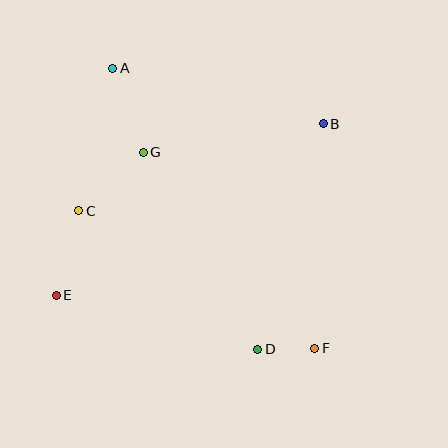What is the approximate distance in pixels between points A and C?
The distance between A and C is approximately 146 pixels.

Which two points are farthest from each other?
Points A and F are farthest from each other.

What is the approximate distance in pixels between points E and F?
The distance between E and F is approximately 264 pixels.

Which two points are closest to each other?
Points D and F are closest to each other.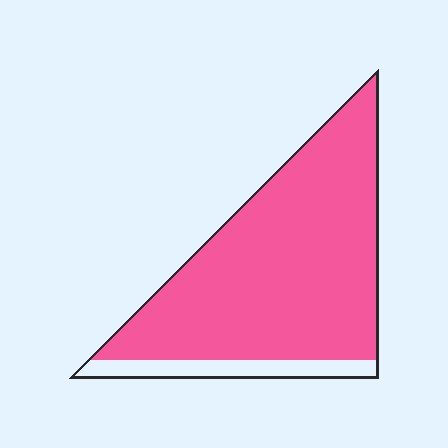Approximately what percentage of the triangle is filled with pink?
Approximately 90%.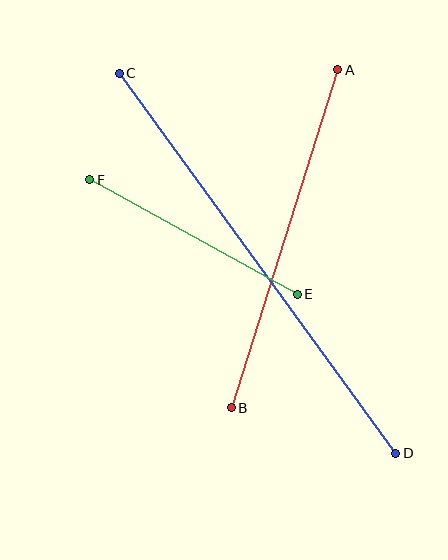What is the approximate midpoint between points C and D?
The midpoint is at approximately (258, 263) pixels.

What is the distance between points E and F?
The distance is approximately 237 pixels.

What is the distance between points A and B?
The distance is approximately 354 pixels.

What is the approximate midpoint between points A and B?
The midpoint is at approximately (285, 239) pixels.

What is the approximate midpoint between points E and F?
The midpoint is at approximately (193, 237) pixels.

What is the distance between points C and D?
The distance is approximately 470 pixels.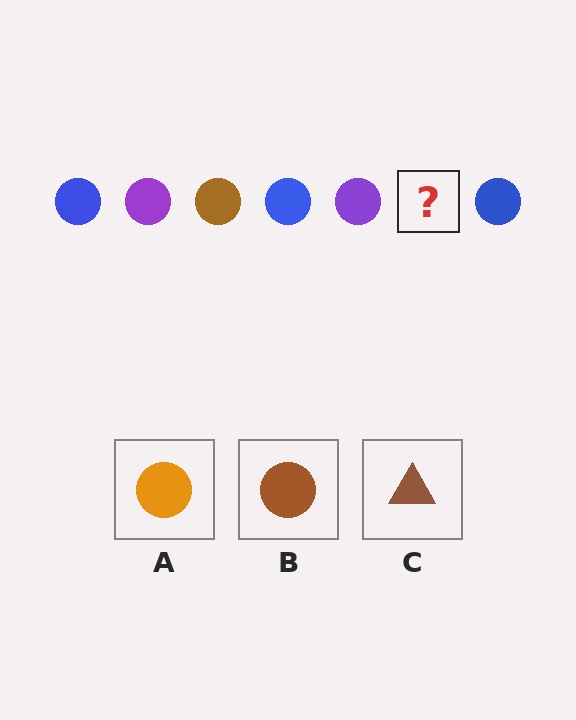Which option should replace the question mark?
Option B.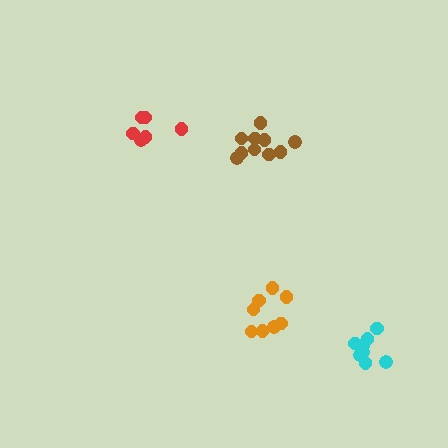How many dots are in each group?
Group 1: 8 dots, Group 2: 6 dots, Group 3: 10 dots, Group 4: 8 dots (32 total).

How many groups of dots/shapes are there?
There are 4 groups.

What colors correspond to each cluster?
The clusters are colored: cyan, red, brown, orange.